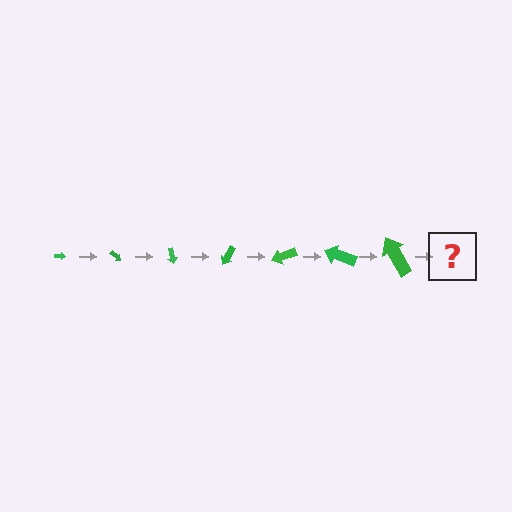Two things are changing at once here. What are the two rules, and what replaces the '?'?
The two rules are that the arrow grows larger each step and it rotates 40 degrees each step. The '?' should be an arrow, larger than the previous one and rotated 280 degrees from the start.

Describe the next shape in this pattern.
It should be an arrow, larger than the previous one and rotated 280 degrees from the start.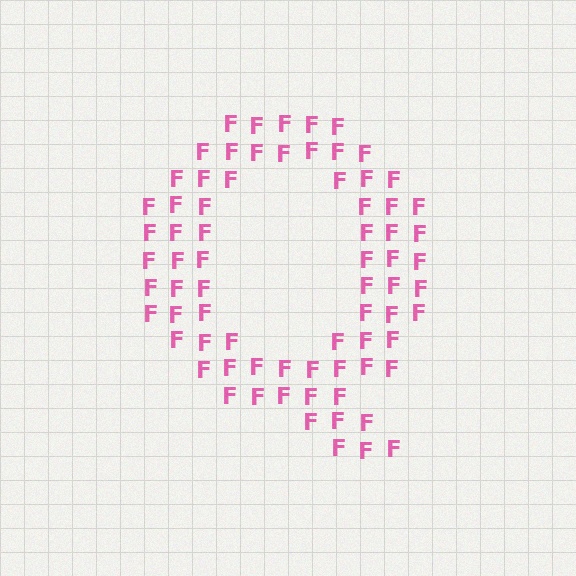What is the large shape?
The large shape is the letter Q.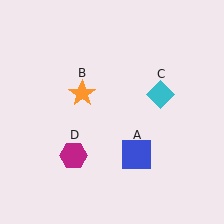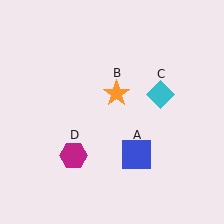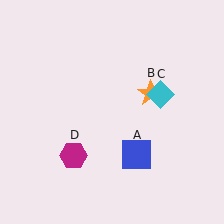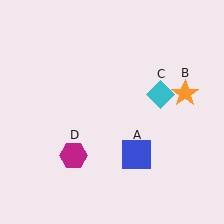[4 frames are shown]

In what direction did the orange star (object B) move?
The orange star (object B) moved right.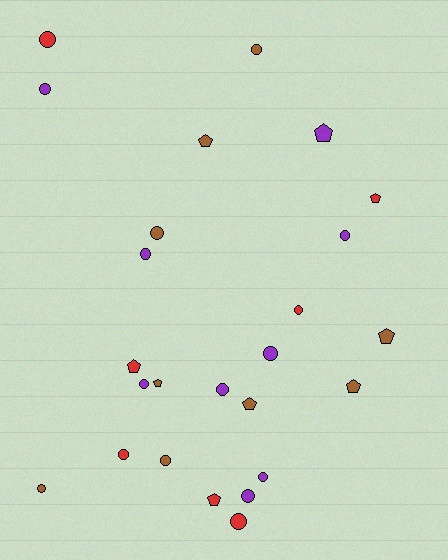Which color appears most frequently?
Purple, with 9 objects.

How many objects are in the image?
There are 25 objects.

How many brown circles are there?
There are 4 brown circles.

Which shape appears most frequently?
Circle, with 16 objects.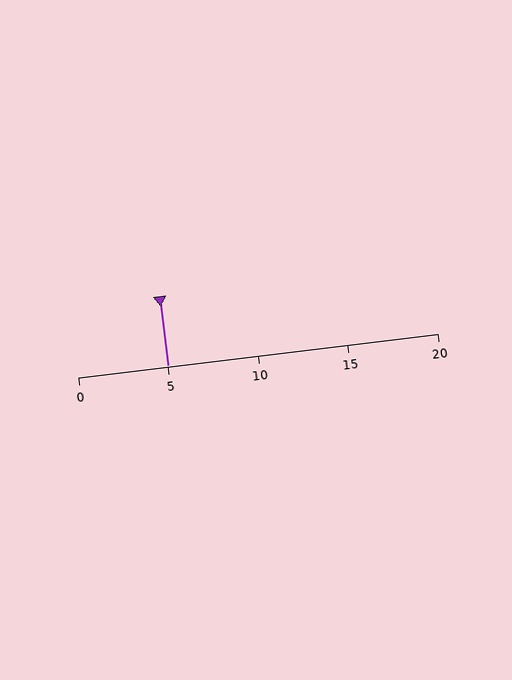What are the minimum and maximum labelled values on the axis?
The axis runs from 0 to 20.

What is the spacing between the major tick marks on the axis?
The major ticks are spaced 5 apart.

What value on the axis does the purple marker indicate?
The marker indicates approximately 5.